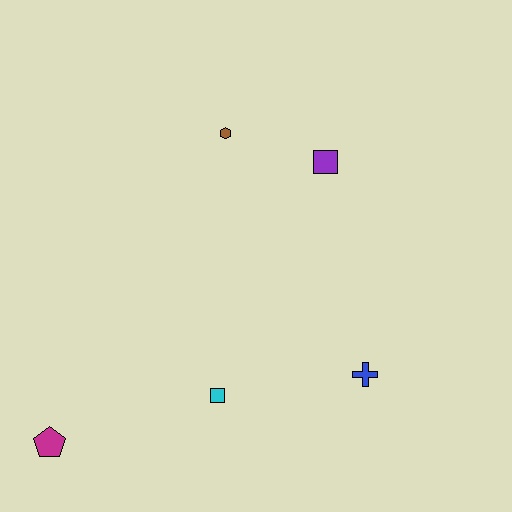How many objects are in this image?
There are 5 objects.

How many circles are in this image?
There are no circles.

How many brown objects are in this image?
There is 1 brown object.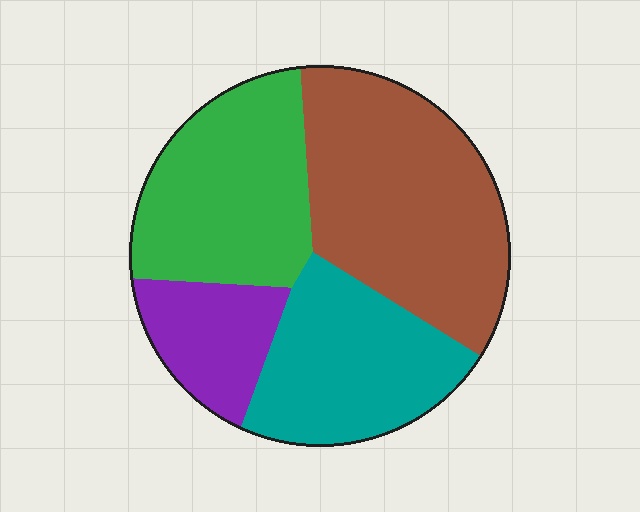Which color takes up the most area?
Brown, at roughly 35%.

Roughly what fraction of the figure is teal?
Teal takes up about one quarter (1/4) of the figure.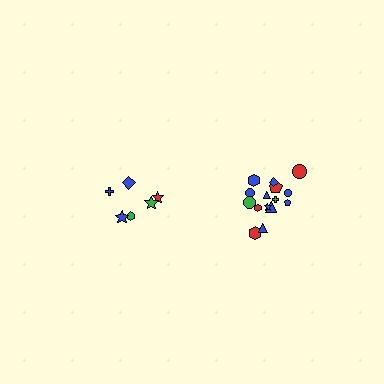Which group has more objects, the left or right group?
The right group.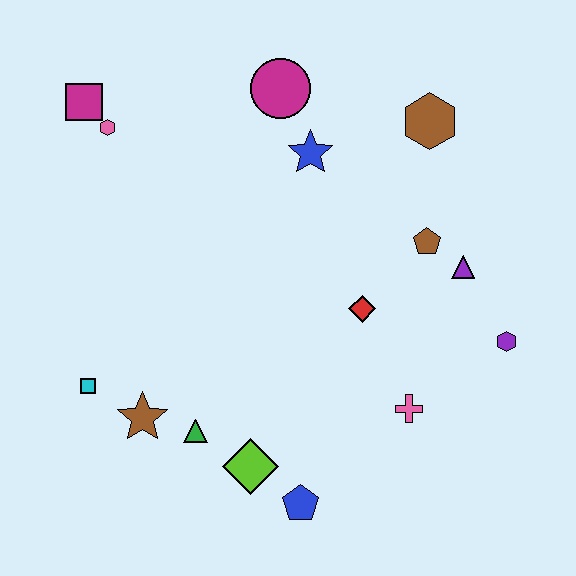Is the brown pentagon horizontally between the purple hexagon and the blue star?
Yes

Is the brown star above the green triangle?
Yes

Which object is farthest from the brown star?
The brown hexagon is farthest from the brown star.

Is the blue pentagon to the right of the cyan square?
Yes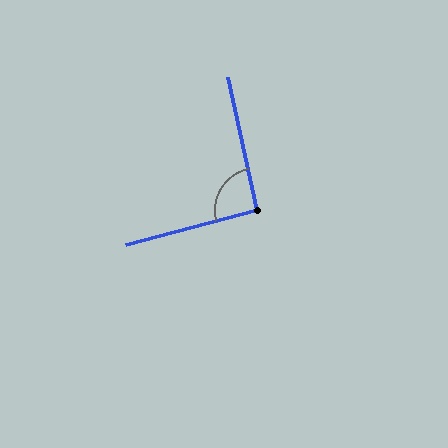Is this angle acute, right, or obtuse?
It is approximately a right angle.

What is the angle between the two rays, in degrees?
Approximately 93 degrees.